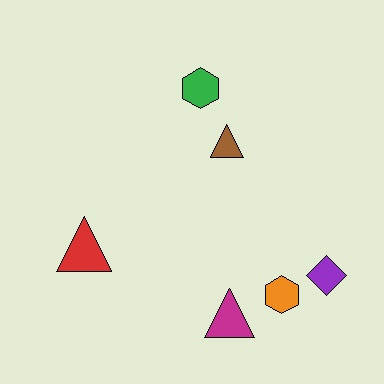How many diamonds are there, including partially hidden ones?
There is 1 diamond.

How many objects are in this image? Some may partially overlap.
There are 6 objects.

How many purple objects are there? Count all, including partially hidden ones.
There is 1 purple object.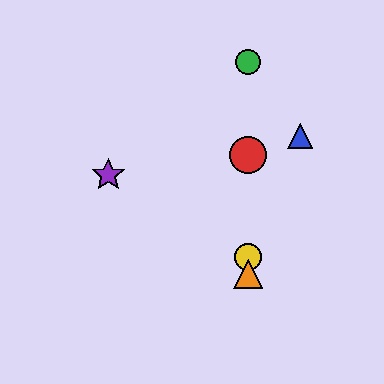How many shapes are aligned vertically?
4 shapes (the red circle, the green circle, the yellow circle, the orange triangle) are aligned vertically.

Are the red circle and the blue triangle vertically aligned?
No, the red circle is at x≈248 and the blue triangle is at x≈300.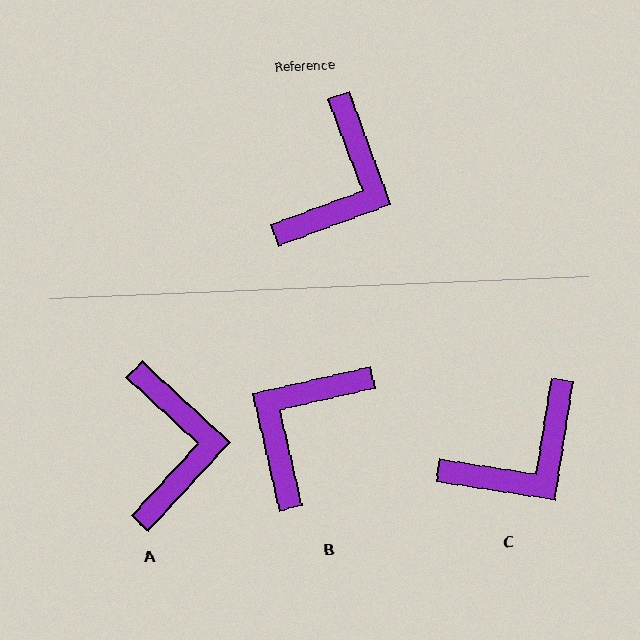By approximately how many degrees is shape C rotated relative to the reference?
Approximately 29 degrees clockwise.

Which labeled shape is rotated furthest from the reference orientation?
B, about 173 degrees away.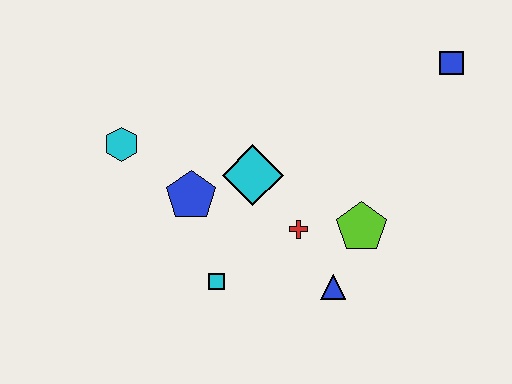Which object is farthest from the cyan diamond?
The blue square is farthest from the cyan diamond.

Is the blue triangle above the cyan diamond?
No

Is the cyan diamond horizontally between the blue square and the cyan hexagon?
Yes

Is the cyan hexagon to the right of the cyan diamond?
No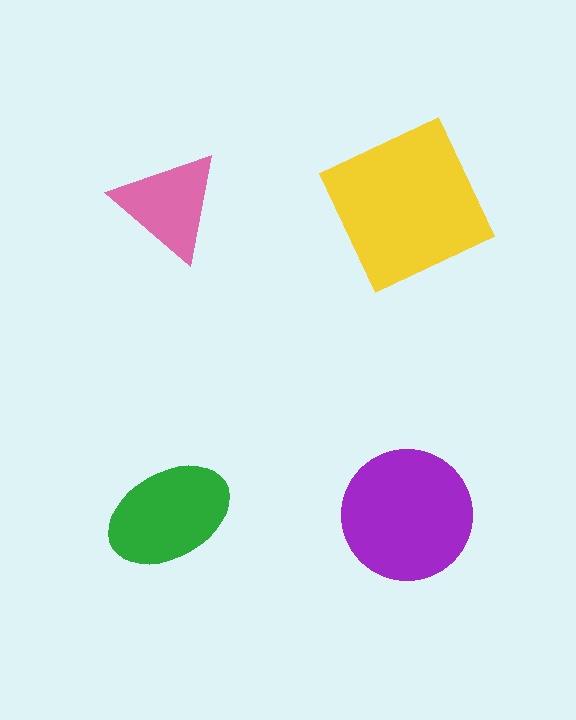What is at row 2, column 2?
A purple circle.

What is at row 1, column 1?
A pink triangle.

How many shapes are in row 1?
2 shapes.